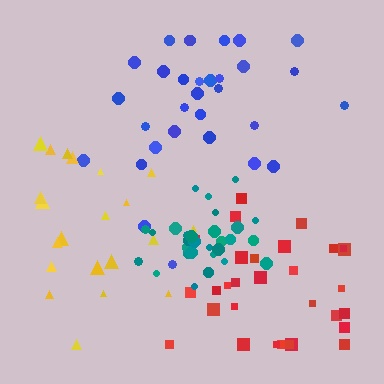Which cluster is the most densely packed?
Teal.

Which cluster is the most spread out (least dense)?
Yellow.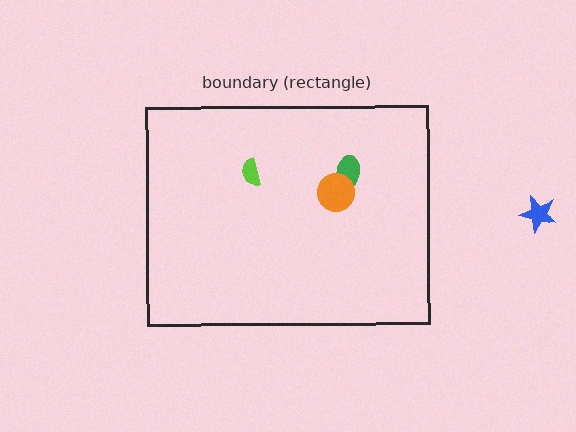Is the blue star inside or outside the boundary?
Outside.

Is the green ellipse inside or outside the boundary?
Inside.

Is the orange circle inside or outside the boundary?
Inside.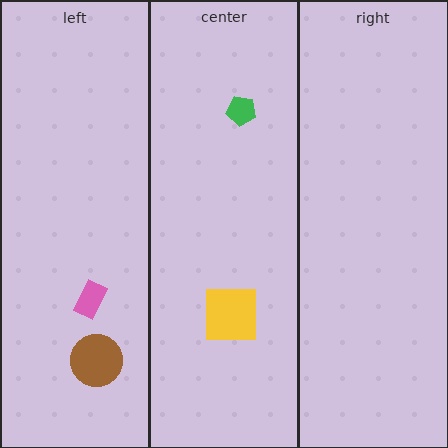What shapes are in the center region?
The green pentagon, the yellow square.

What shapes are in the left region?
The brown circle, the pink rectangle.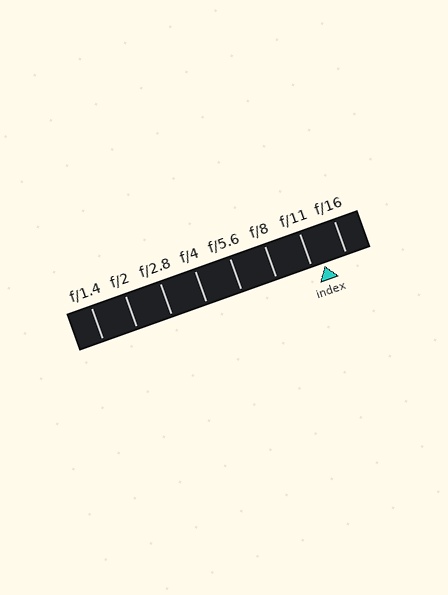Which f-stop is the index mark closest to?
The index mark is closest to f/11.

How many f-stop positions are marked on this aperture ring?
There are 8 f-stop positions marked.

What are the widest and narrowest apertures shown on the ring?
The widest aperture shown is f/1.4 and the narrowest is f/16.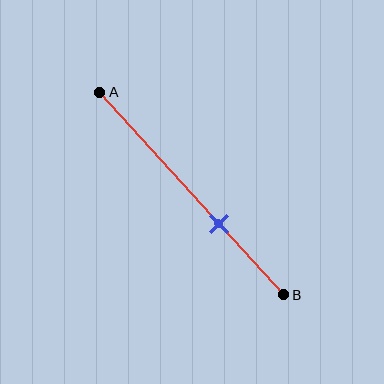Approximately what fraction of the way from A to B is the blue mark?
The blue mark is approximately 65% of the way from A to B.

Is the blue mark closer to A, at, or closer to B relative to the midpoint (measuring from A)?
The blue mark is closer to point B than the midpoint of segment AB.